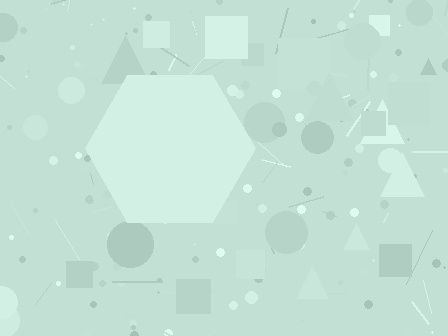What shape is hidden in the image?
A hexagon is hidden in the image.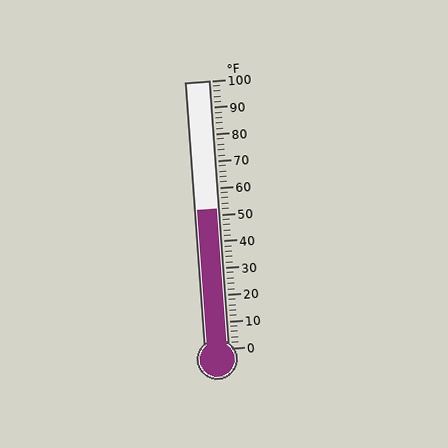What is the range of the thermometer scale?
The thermometer scale ranges from 0°F to 100°F.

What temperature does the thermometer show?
The thermometer shows approximately 52°F.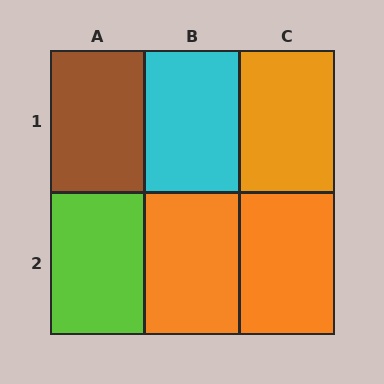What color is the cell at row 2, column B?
Orange.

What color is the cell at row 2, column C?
Orange.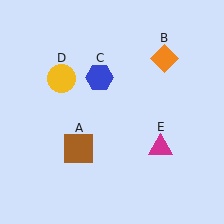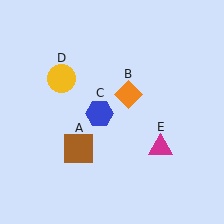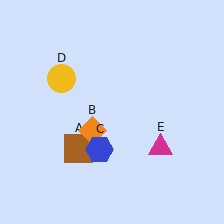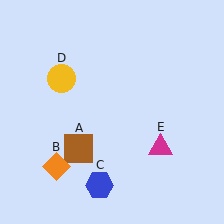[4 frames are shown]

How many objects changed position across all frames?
2 objects changed position: orange diamond (object B), blue hexagon (object C).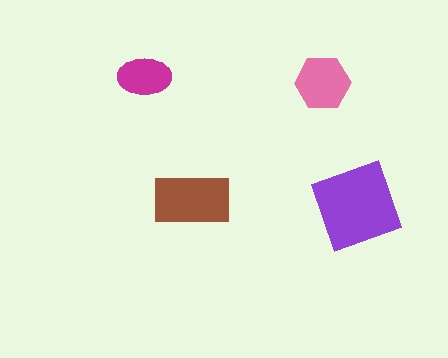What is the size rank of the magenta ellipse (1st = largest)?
4th.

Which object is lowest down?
The purple square is bottommost.